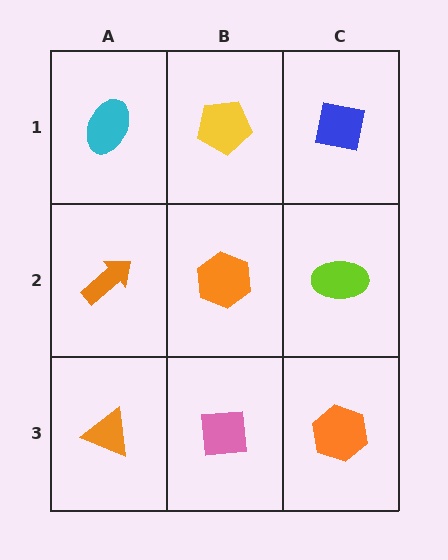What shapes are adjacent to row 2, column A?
A cyan ellipse (row 1, column A), an orange triangle (row 3, column A), an orange hexagon (row 2, column B).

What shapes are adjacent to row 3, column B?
An orange hexagon (row 2, column B), an orange triangle (row 3, column A), an orange hexagon (row 3, column C).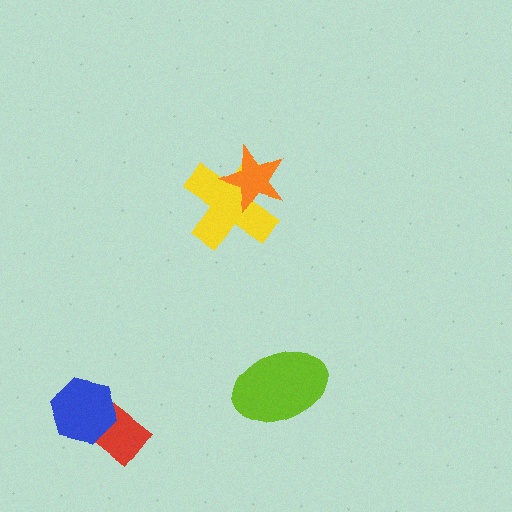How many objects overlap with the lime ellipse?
0 objects overlap with the lime ellipse.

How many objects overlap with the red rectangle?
1 object overlaps with the red rectangle.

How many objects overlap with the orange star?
1 object overlaps with the orange star.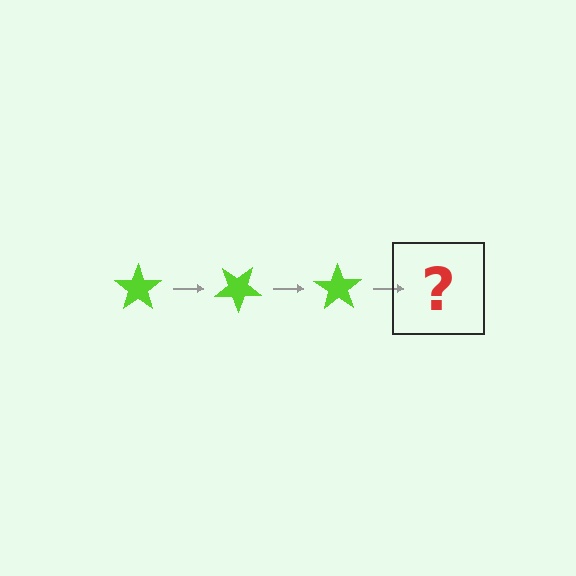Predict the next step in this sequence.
The next step is a lime star rotated 105 degrees.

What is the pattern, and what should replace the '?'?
The pattern is that the star rotates 35 degrees each step. The '?' should be a lime star rotated 105 degrees.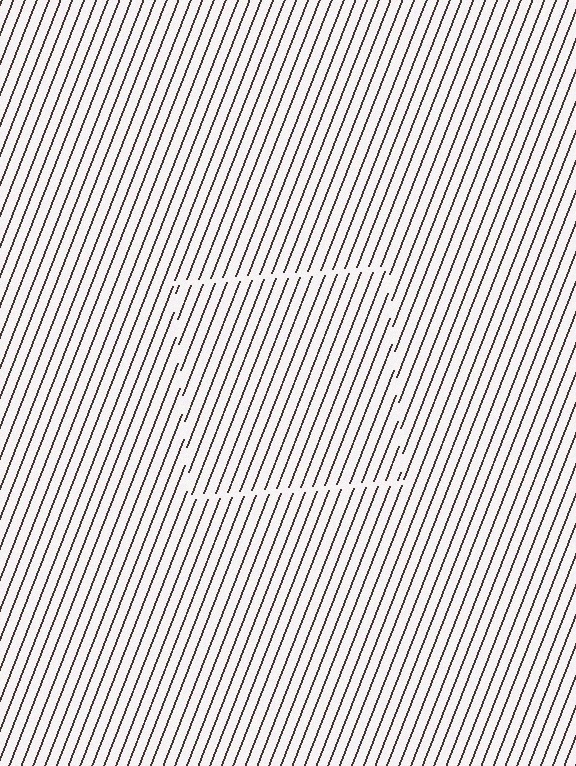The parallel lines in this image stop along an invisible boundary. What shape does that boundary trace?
An illusory square. The interior of the shape contains the same grating, shifted by half a period — the contour is defined by the phase discontinuity where line-ends from the inner and outer gratings abut.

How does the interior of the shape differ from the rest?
The interior of the shape contains the same grating, shifted by half a period — the contour is defined by the phase discontinuity where line-ends from the inner and outer gratings abut.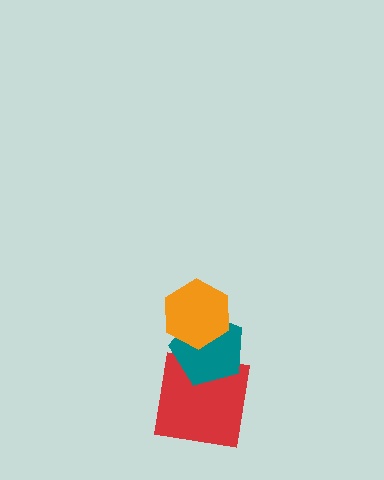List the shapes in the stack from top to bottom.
From top to bottom: the orange hexagon, the teal pentagon, the red square.